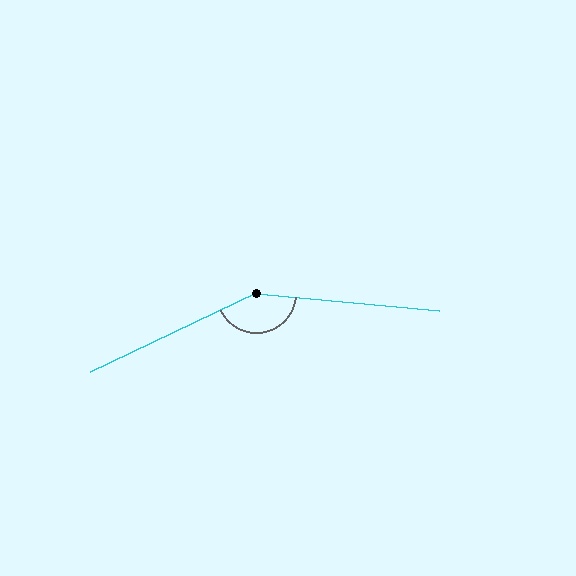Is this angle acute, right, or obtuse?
It is obtuse.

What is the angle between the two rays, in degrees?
Approximately 149 degrees.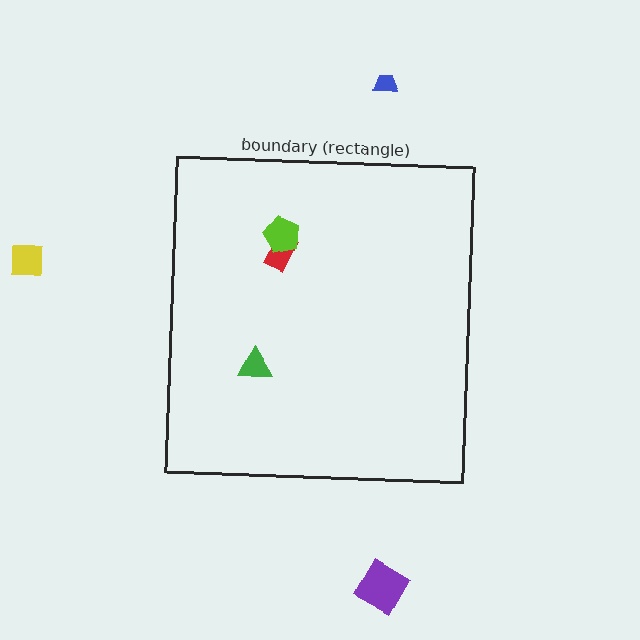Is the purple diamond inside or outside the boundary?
Outside.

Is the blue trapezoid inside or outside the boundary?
Outside.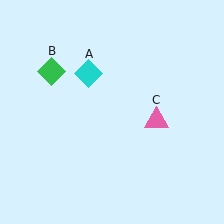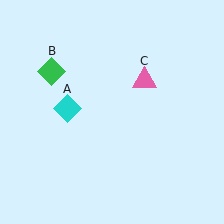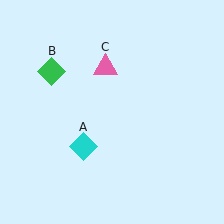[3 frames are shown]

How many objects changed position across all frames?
2 objects changed position: cyan diamond (object A), pink triangle (object C).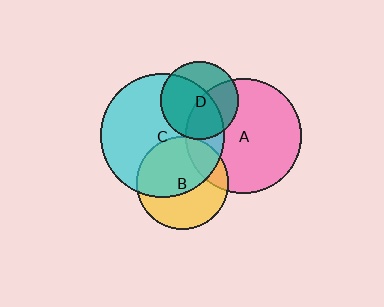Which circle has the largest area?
Circle C (cyan).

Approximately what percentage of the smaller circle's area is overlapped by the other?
Approximately 20%.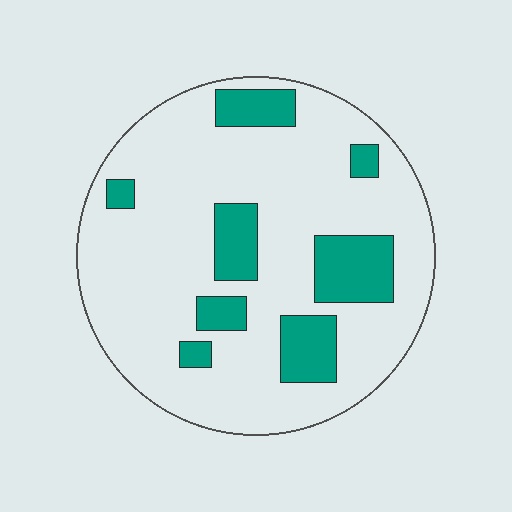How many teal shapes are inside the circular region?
8.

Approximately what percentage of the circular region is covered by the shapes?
Approximately 20%.